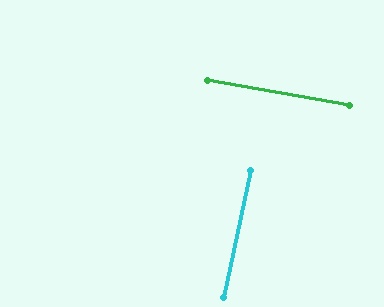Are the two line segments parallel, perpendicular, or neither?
Perpendicular — they meet at approximately 88°.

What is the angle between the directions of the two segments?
Approximately 88 degrees.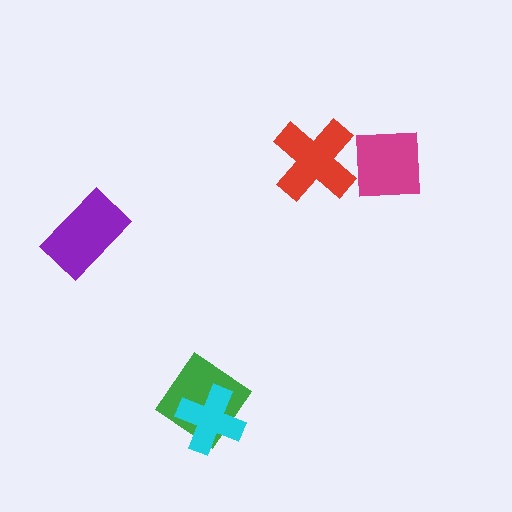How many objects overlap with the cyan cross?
1 object overlaps with the cyan cross.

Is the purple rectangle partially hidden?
No, no other shape covers it.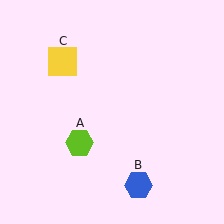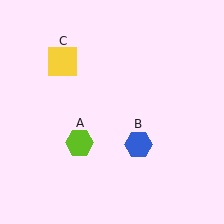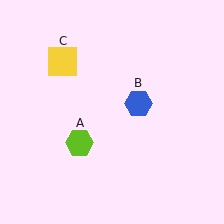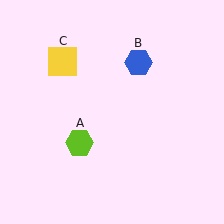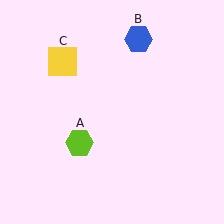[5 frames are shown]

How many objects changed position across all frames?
1 object changed position: blue hexagon (object B).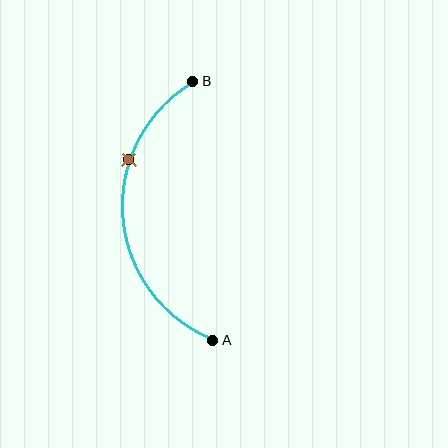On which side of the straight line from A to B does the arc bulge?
The arc bulges to the left of the straight line connecting A and B.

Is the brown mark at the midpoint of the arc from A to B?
No. The brown mark lies on the arc but is closer to endpoint B. The arc midpoint would be at the point on the curve equidistant along the arc from both A and B.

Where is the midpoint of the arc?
The arc midpoint is the point on the curve farthest from the straight line joining A and B. It sits to the left of that line.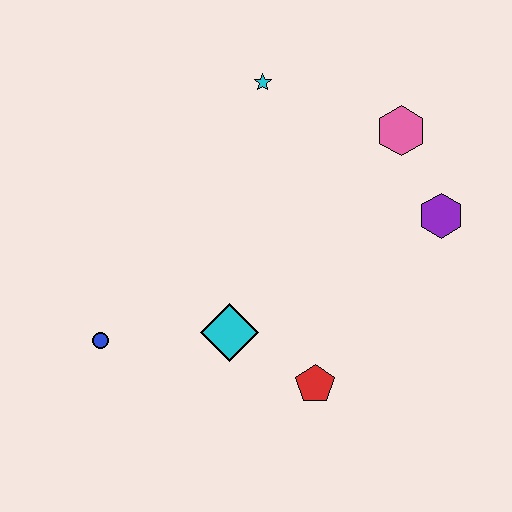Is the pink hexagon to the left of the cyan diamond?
No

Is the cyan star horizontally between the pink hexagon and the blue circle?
Yes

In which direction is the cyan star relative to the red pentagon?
The cyan star is above the red pentagon.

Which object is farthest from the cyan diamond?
The pink hexagon is farthest from the cyan diamond.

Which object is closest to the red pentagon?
The cyan diamond is closest to the red pentagon.